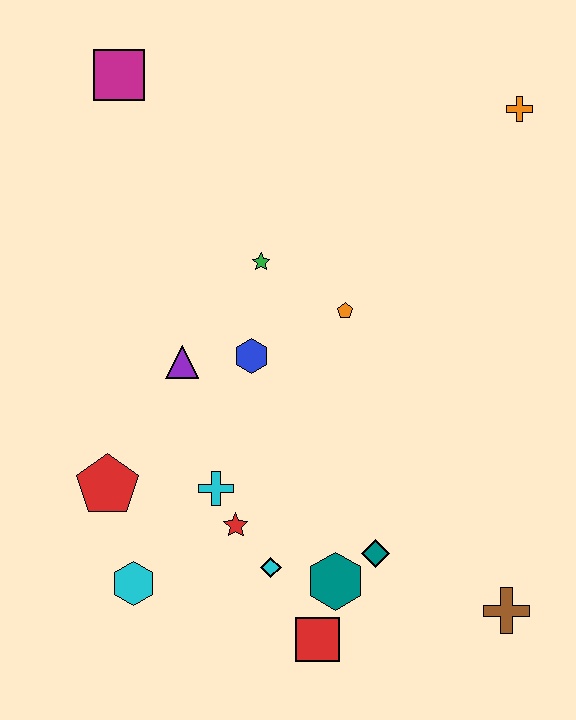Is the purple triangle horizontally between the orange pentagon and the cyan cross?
No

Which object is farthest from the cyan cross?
The orange cross is farthest from the cyan cross.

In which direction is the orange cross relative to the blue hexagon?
The orange cross is to the right of the blue hexagon.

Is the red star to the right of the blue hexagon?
No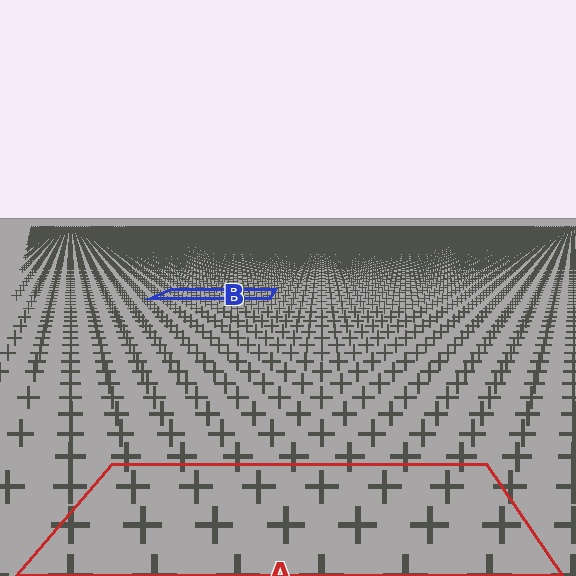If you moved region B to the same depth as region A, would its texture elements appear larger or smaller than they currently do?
They would appear larger. At a closer depth, the same texture elements are projected at a bigger on-screen size.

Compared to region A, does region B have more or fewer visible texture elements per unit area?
Region B has more texture elements per unit area — they are packed more densely because it is farther away.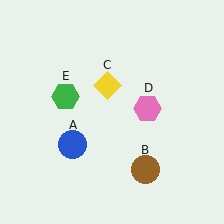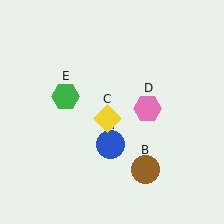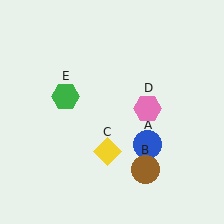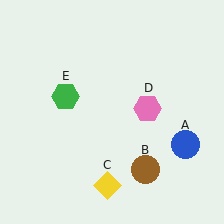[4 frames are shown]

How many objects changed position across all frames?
2 objects changed position: blue circle (object A), yellow diamond (object C).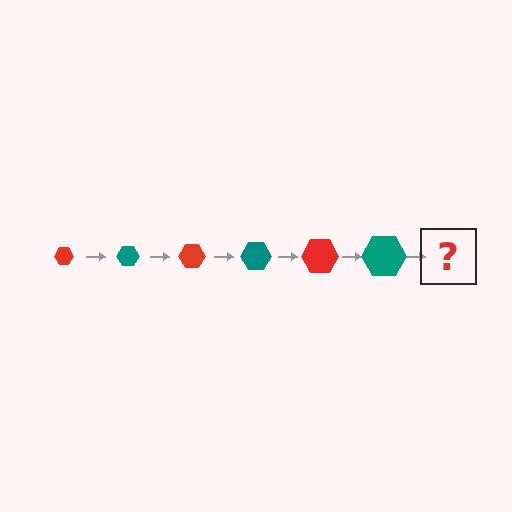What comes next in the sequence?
The next element should be a red hexagon, larger than the previous one.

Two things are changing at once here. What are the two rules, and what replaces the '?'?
The two rules are that the hexagon grows larger each step and the color cycles through red and teal. The '?' should be a red hexagon, larger than the previous one.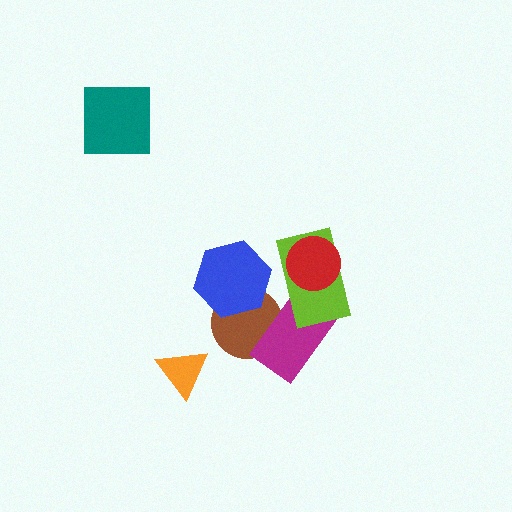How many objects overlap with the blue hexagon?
1 object overlaps with the blue hexagon.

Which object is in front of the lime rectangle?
The red circle is in front of the lime rectangle.